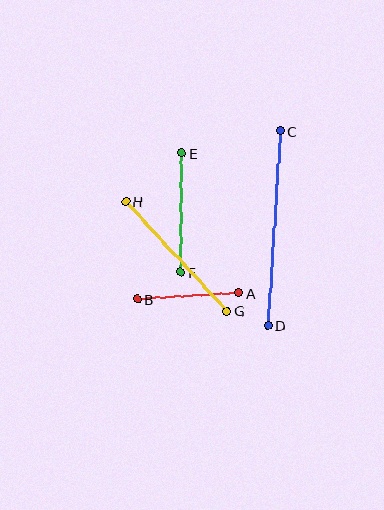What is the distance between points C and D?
The distance is approximately 195 pixels.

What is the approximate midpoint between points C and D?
The midpoint is at approximately (274, 228) pixels.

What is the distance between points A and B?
The distance is approximately 102 pixels.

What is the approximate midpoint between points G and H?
The midpoint is at approximately (176, 256) pixels.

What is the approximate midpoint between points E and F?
The midpoint is at approximately (181, 213) pixels.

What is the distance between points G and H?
The distance is approximately 149 pixels.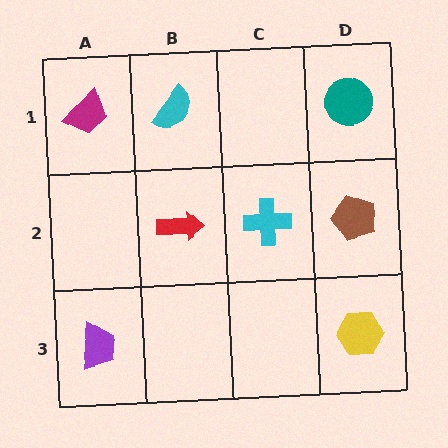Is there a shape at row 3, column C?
No, that cell is empty.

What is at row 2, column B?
A red arrow.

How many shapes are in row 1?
3 shapes.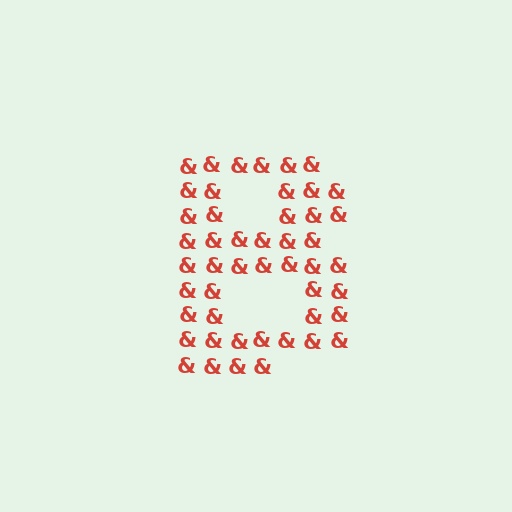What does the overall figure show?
The overall figure shows the letter B.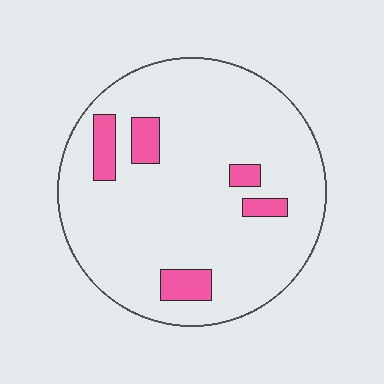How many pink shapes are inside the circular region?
5.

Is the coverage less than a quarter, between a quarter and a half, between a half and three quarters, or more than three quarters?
Less than a quarter.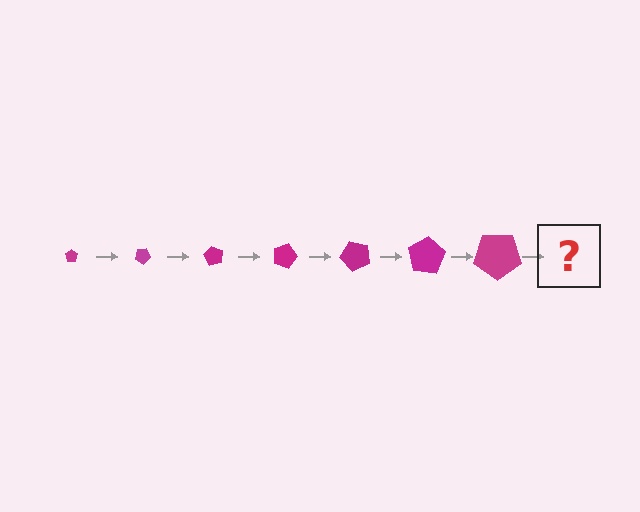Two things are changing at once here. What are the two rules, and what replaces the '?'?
The two rules are that the pentagon grows larger each step and it rotates 30 degrees each step. The '?' should be a pentagon, larger than the previous one and rotated 210 degrees from the start.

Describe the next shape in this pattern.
It should be a pentagon, larger than the previous one and rotated 210 degrees from the start.